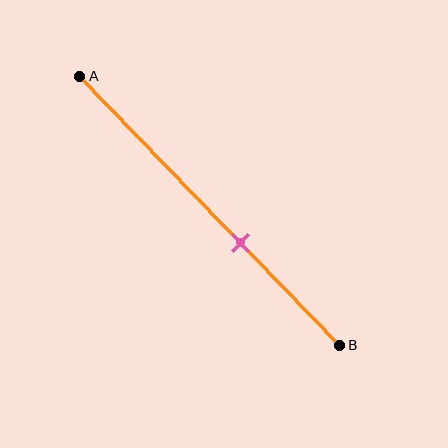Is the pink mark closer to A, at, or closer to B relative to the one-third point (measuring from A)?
The pink mark is closer to point B than the one-third point of segment AB.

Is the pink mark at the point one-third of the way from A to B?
No, the mark is at about 60% from A, not at the 33% one-third point.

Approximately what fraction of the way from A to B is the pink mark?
The pink mark is approximately 60% of the way from A to B.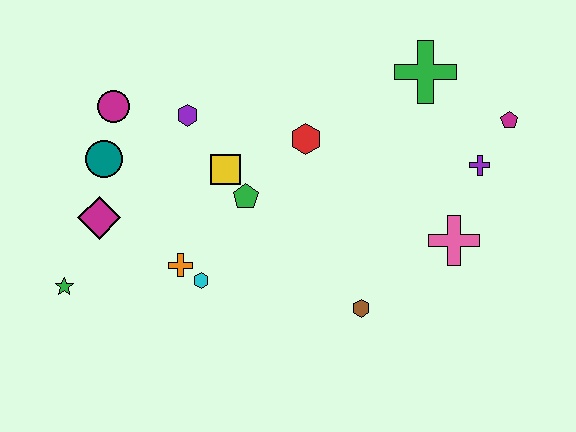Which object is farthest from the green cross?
The green star is farthest from the green cross.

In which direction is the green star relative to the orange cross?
The green star is to the left of the orange cross.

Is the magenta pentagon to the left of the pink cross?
No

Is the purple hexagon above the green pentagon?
Yes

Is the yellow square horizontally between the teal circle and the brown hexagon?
Yes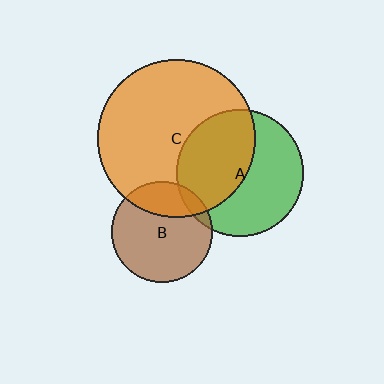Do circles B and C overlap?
Yes.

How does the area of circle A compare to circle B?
Approximately 1.6 times.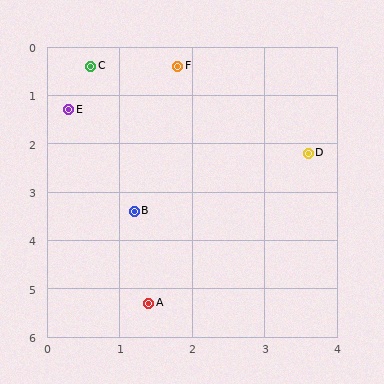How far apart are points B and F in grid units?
Points B and F are about 3.1 grid units apart.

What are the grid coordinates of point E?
Point E is at approximately (0.3, 1.3).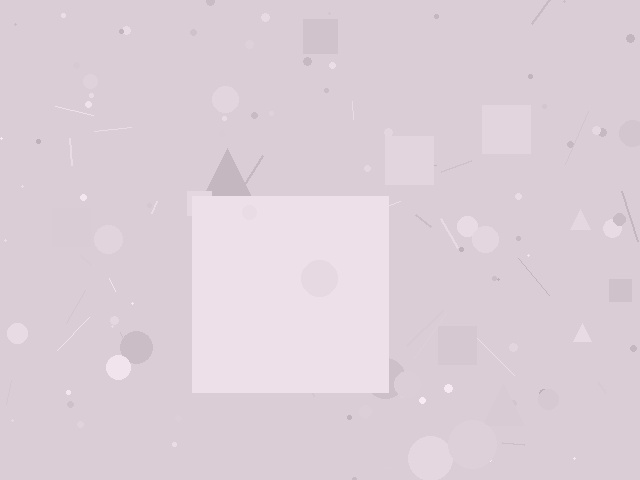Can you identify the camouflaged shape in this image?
The camouflaged shape is a square.